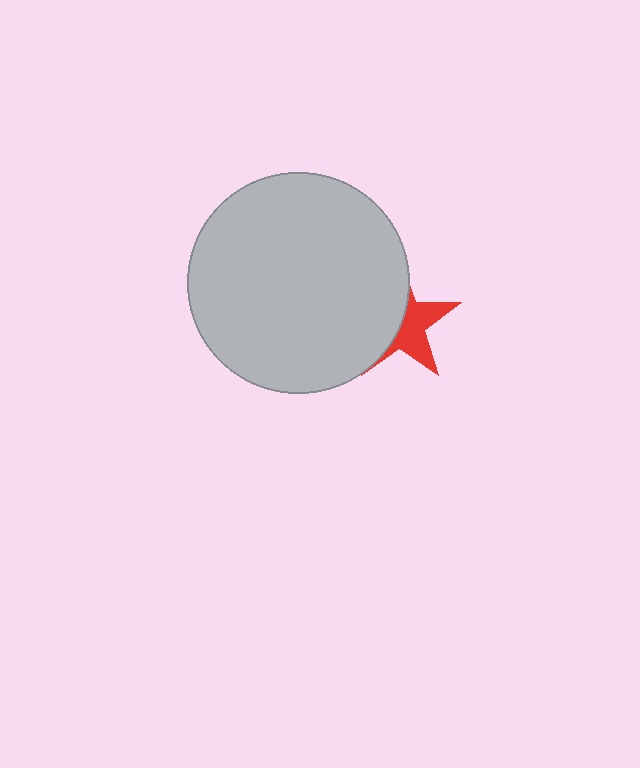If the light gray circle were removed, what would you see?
You would see the complete red star.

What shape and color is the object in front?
The object in front is a light gray circle.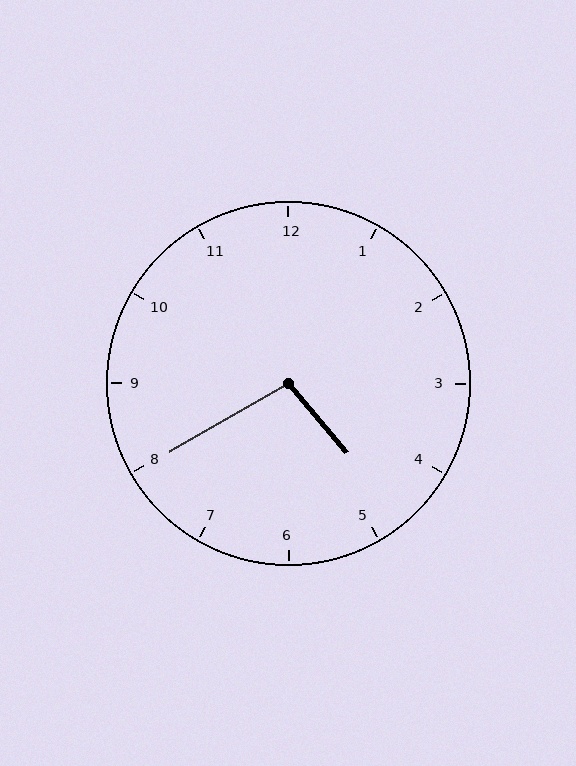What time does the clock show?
4:40.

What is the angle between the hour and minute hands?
Approximately 100 degrees.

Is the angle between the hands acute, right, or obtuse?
It is obtuse.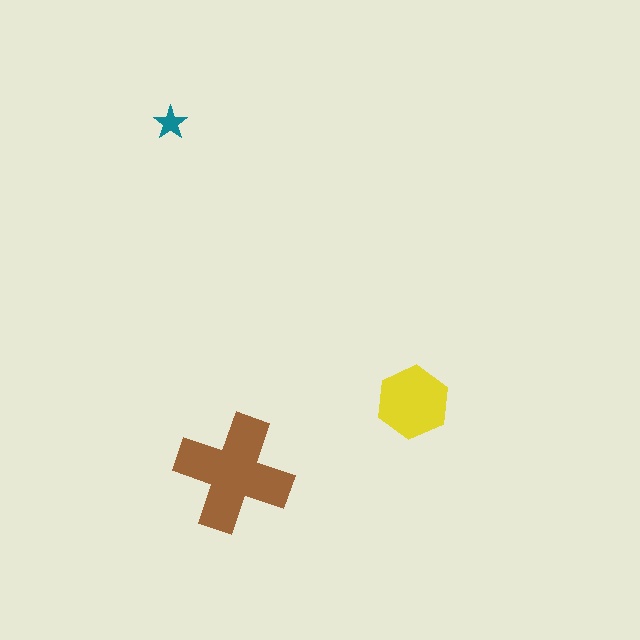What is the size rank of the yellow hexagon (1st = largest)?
2nd.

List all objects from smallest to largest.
The teal star, the yellow hexagon, the brown cross.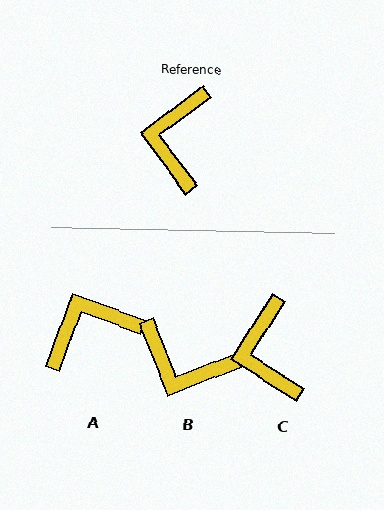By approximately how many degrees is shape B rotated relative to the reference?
Approximately 75 degrees counter-clockwise.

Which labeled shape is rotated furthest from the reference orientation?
B, about 75 degrees away.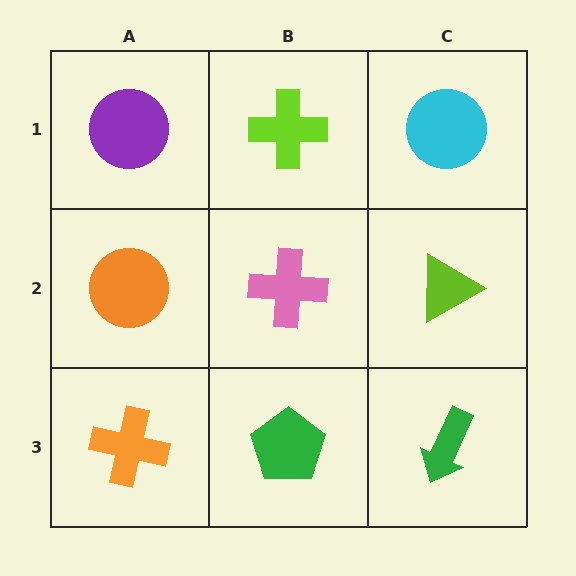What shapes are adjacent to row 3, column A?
An orange circle (row 2, column A), a green pentagon (row 3, column B).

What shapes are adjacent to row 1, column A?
An orange circle (row 2, column A), a lime cross (row 1, column B).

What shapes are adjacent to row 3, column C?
A lime triangle (row 2, column C), a green pentagon (row 3, column B).